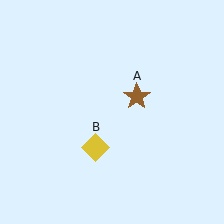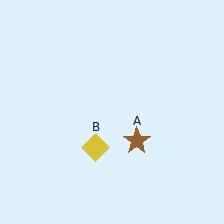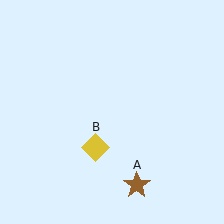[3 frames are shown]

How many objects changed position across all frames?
1 object changed position: brown star (object A).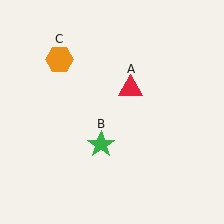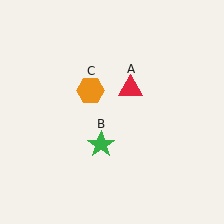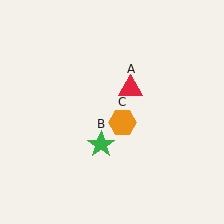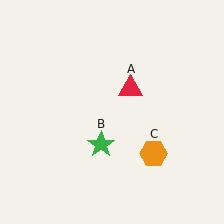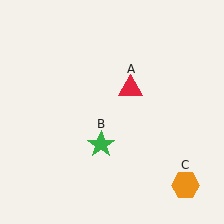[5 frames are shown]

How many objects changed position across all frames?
1 object changed position: orange hexagon (object C).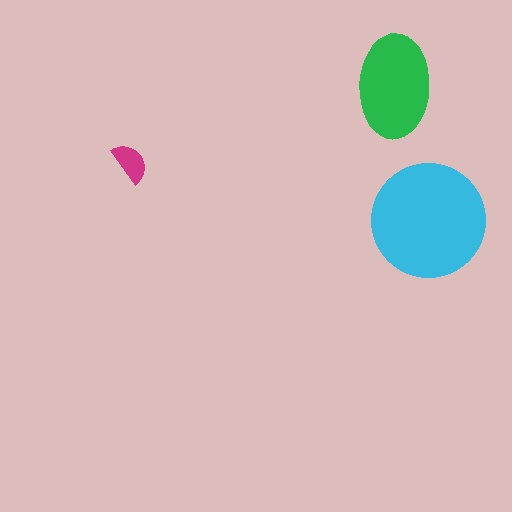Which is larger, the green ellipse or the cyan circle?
The cyan circle.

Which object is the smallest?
The magenta semicircle.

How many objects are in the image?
There are 3 objects in the image.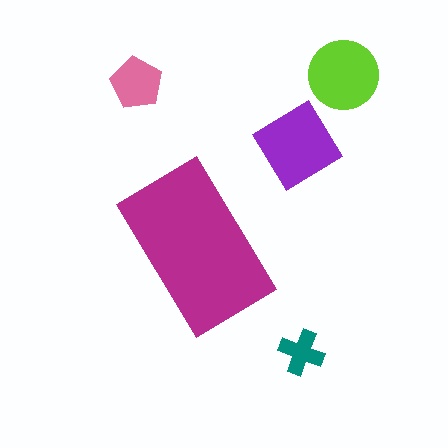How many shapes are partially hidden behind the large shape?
0 shapes are partially hidden.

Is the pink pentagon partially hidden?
No, the pink pentagon is fully visible.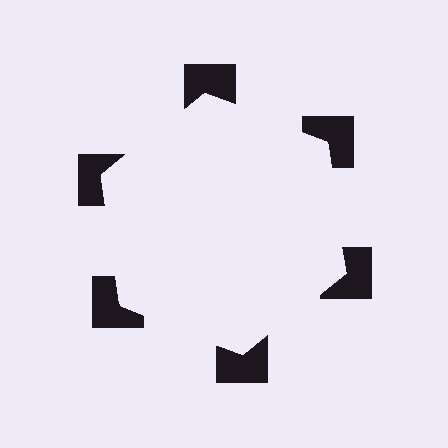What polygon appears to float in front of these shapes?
An illusory hexagon — its edges are inferred from the aligned wedge cuts in the notched squares, not physically drawn.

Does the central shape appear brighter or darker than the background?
It typically appears slightly brighter than the background, even though no actual brightness change is drawn.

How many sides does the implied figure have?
6 sides.